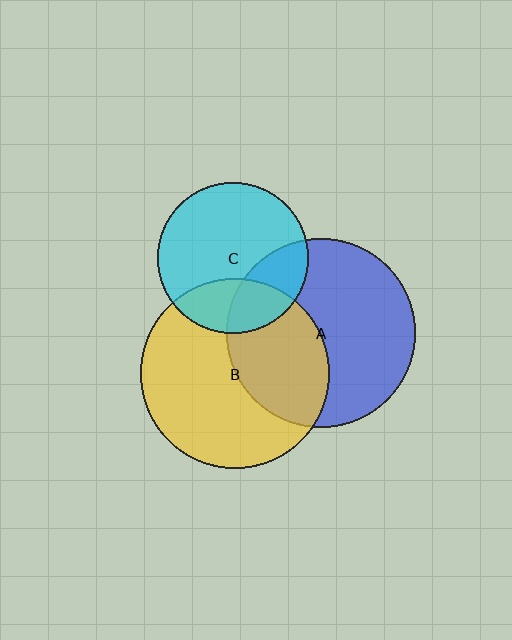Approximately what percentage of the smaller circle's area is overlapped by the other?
Approximately 25%.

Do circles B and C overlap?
Yes.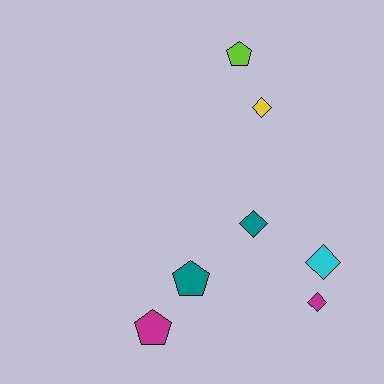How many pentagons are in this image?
There are 3 pentagons.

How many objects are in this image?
There are 7 objects.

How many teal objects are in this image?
There are 2 teal objects.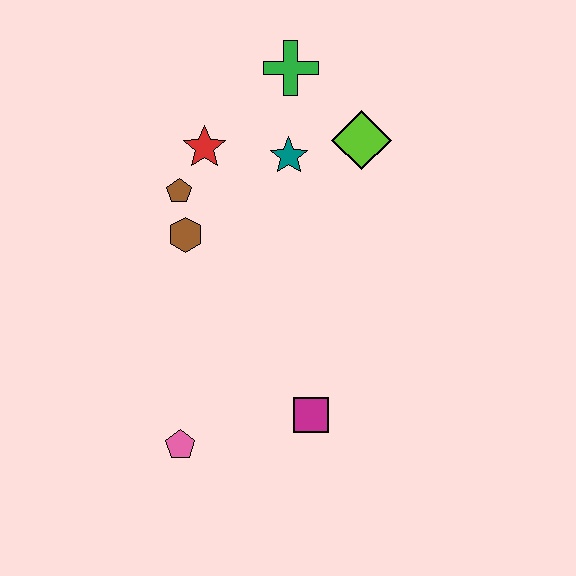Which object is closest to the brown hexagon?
The brown pentagon is closest to the brown hexagon.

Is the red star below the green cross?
Yes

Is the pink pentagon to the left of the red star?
Yes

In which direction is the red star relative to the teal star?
The red star is to the left of the teal star.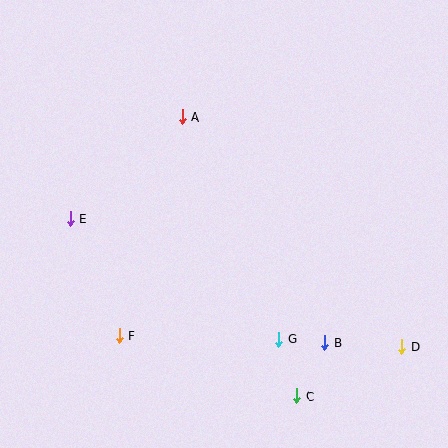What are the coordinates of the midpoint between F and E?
The midpoint between F and E is at (95, 277).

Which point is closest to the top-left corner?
Point A is closest to the top-left corner.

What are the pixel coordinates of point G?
Point G is at (279, 339).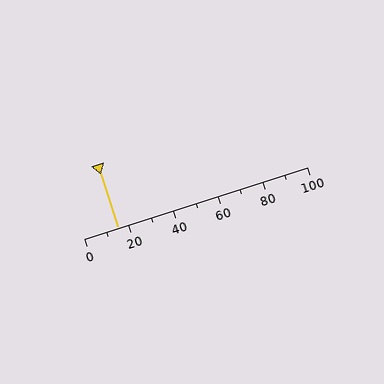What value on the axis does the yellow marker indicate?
The marker indicates approximately 15.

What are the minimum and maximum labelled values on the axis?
The axis runs from 0 to 100.